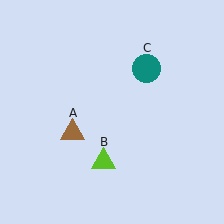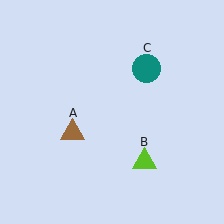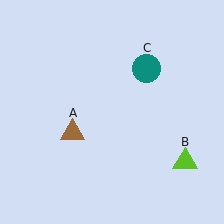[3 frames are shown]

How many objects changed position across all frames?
1 object changed position: lime triangle (object B).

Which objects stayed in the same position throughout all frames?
Brown triangle (object A) and teal circle (object C) remained stationary.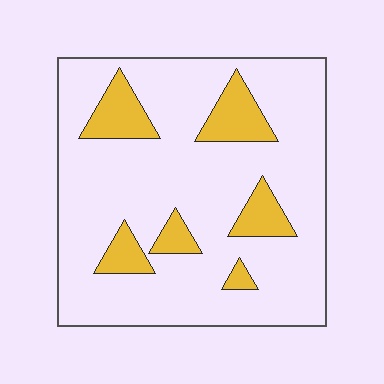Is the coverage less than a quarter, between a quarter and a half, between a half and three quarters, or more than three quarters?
Less than a quarter.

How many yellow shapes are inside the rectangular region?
6.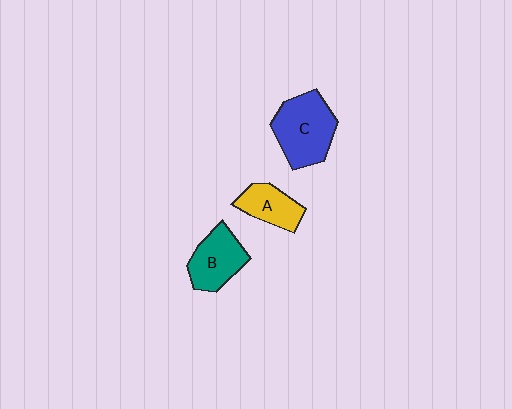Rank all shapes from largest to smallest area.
From largest to smallest: C (blue), B (teal), A (yellow).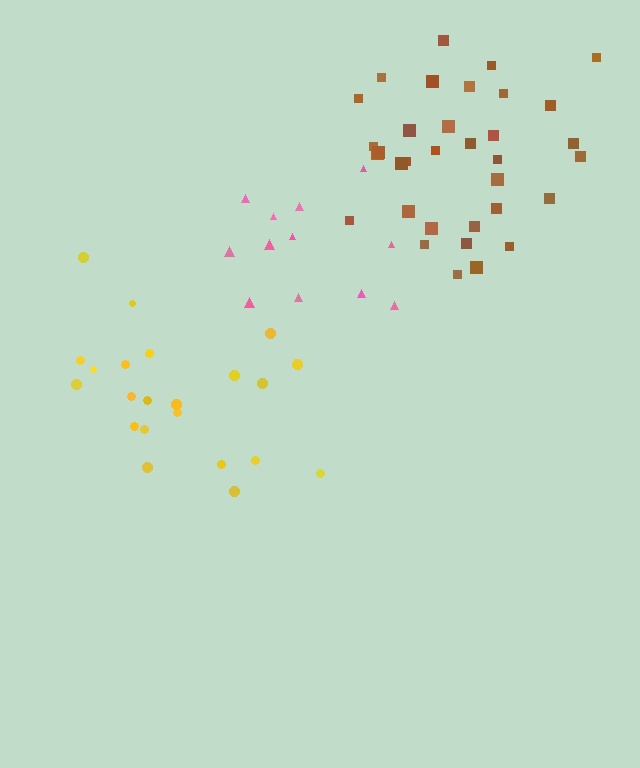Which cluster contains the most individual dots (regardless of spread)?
Brown (34).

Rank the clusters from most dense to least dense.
brown, yellow, pink.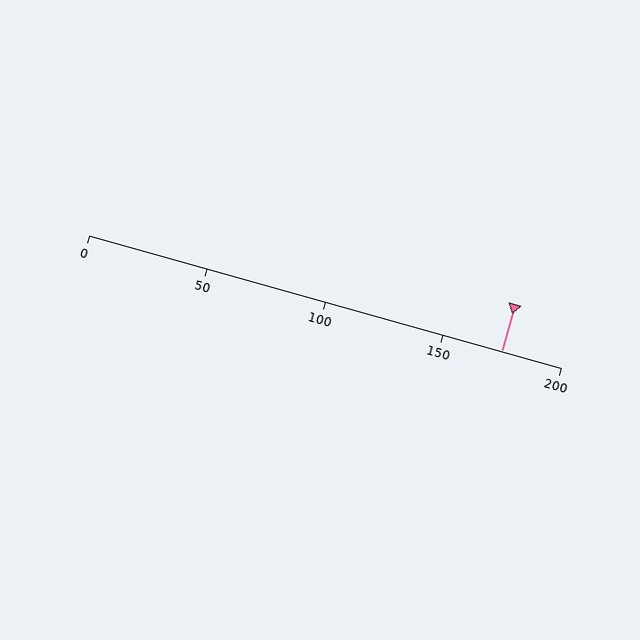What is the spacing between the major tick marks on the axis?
The major ticks are spaced 50 apart.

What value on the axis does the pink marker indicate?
The marker indicates approximately 175.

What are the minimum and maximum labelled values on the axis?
The axis runs from 0 to 200.